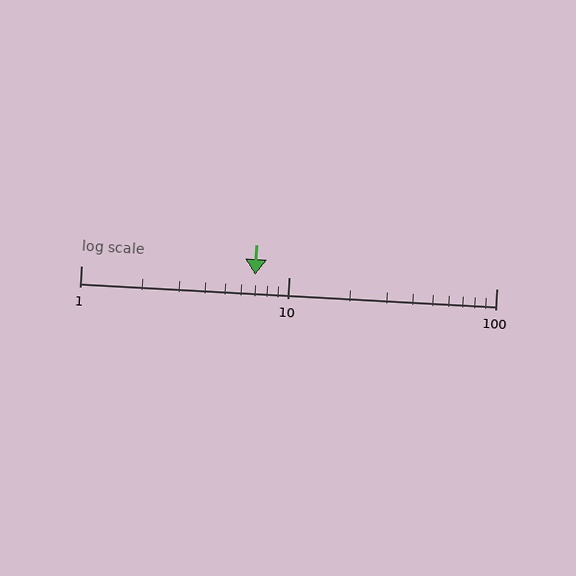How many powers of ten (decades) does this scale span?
The scale spans 2 decades, from 1 to 100.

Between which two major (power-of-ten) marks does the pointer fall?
The pointer is between 1 and 10.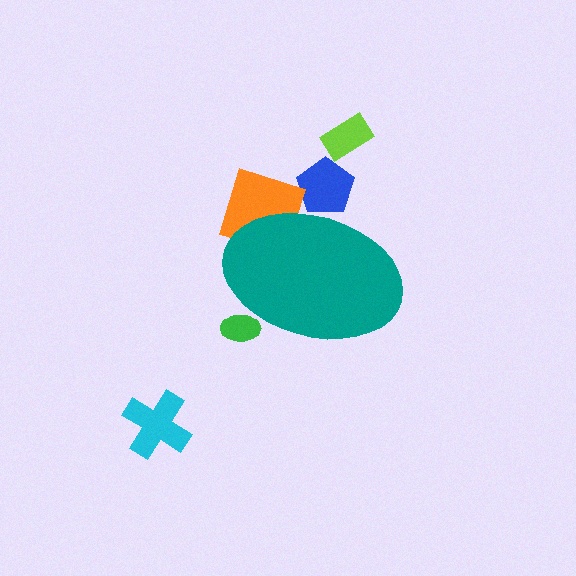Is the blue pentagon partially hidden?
Yes, the blue pentagon is partially hidden behind the teal ellipse.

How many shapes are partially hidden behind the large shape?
3 shapes are partially hidden.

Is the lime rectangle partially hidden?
No, the lime rectangle is fully visible.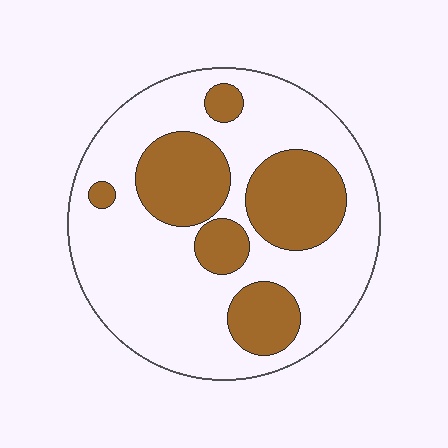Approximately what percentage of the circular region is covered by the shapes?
Approximately 30%.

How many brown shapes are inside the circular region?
6.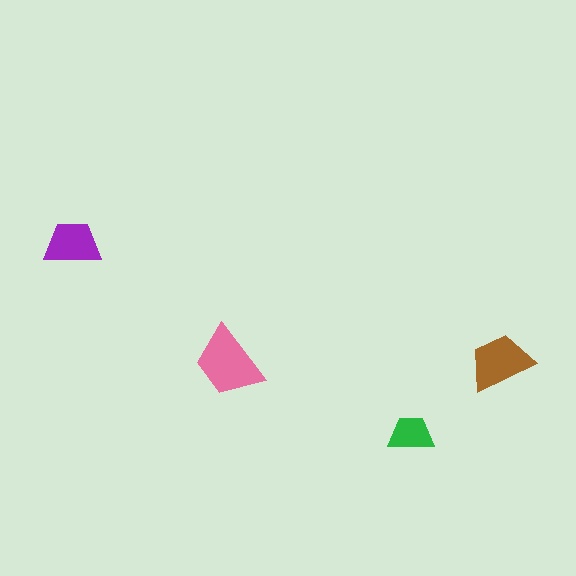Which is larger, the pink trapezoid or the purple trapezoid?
The pink one.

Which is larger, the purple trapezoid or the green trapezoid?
The purple one.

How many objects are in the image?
There are 4 objects in the image.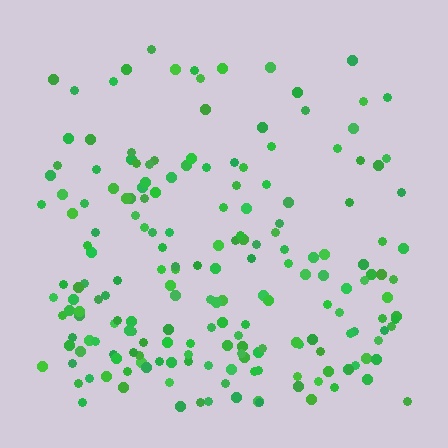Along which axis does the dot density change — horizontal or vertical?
Vertical.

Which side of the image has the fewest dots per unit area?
The top.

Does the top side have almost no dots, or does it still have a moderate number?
Still a moderate number, just noticeably fewer than the bottom.